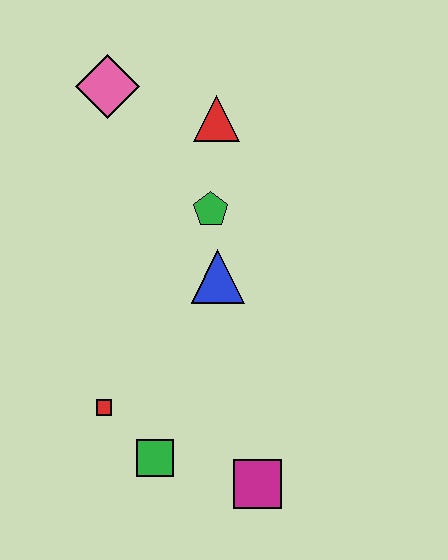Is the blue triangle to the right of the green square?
Yes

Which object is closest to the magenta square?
The green square is closest to the magenta square.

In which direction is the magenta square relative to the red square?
The magenta square is to the right of the red square.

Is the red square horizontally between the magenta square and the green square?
No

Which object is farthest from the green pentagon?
The magenta square is farthest from the green pentagon.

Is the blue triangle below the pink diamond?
Yes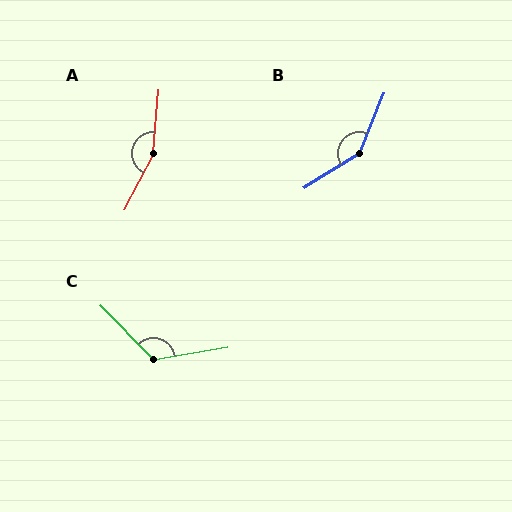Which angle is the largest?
A, at approximately 157 degrees.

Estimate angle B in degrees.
Approximately 144 degrees.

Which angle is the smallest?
C, at approximately 125 degrees.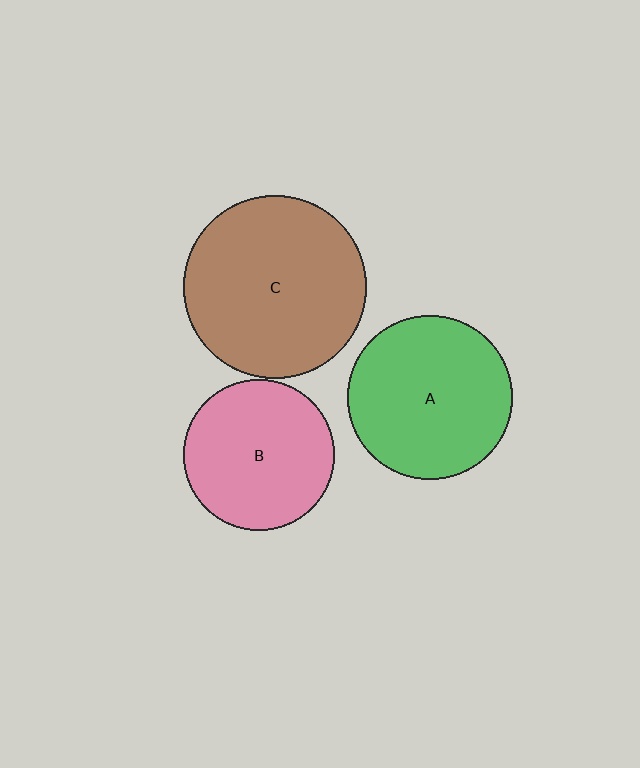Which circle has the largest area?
Circle C (brown).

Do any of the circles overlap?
No, none of the circles overlap.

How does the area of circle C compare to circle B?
Approximately 1.5 times.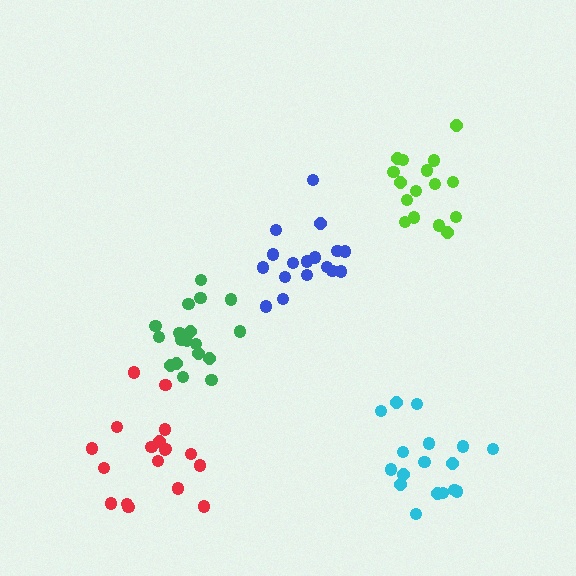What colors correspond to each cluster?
The clusters are colored: green, cyan, blue, red, lime.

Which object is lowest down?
The red cluster is bottommost.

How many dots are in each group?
Group 1: 18 dots, Group 2: 17 dots, Group 3: 17 dots, Group 4: 18 dots, Group 5: 16 dots (86 total).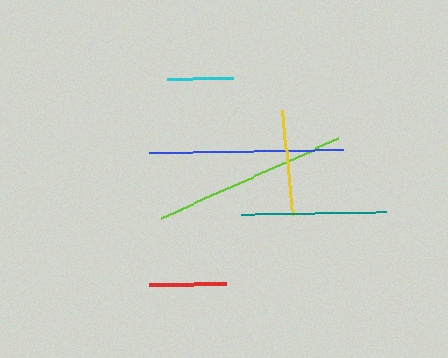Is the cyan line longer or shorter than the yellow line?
The yellow line is longer than the cyan line.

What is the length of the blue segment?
The blue segment is approximately 193 pixels long.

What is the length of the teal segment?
The teal segment is approximately 145 pixels long.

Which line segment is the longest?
The lime line is the longest at approximately 195 pixels.